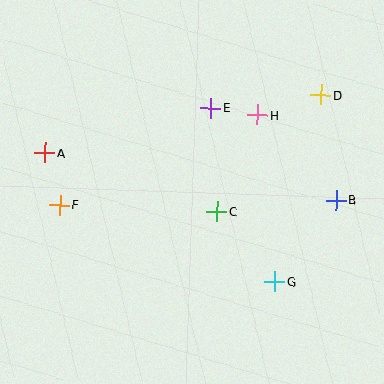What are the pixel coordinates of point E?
Point E is at (211, 108).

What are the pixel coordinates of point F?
Point F is at (60, 205).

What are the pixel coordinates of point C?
Point C is at (217, 212).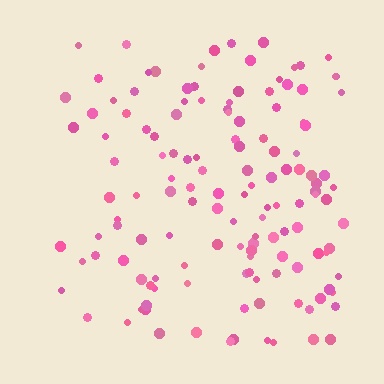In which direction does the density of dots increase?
From left to right, with the right side densest.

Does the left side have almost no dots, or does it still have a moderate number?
Still a moderate number, just noticeably fewer than the right.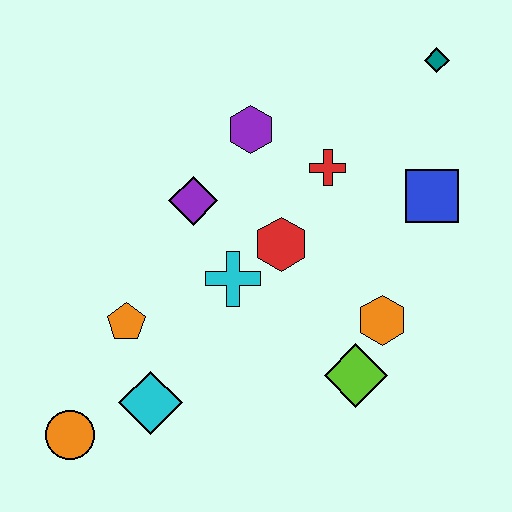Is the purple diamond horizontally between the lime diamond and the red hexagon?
No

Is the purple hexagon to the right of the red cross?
No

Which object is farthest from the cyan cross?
The teal diamond is farthest from the cyan cross.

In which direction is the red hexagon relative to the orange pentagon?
The red hexagon is to the right of the orange pentagon.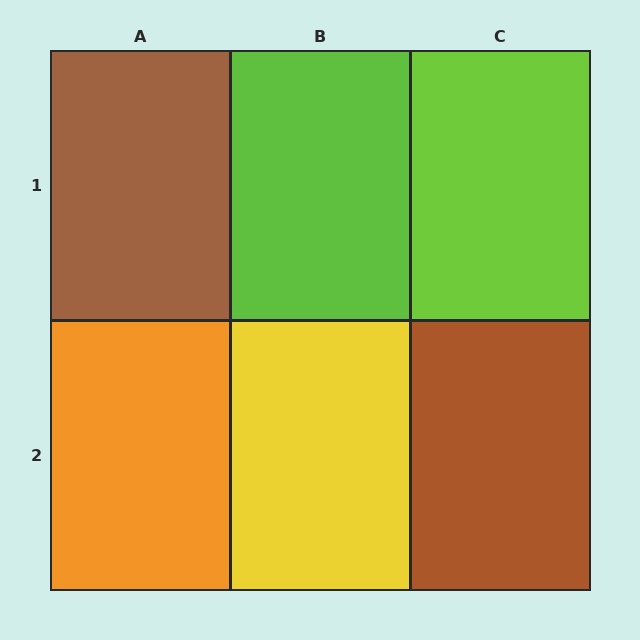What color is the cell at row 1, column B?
Lime.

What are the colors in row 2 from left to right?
Orange, yellow, brown.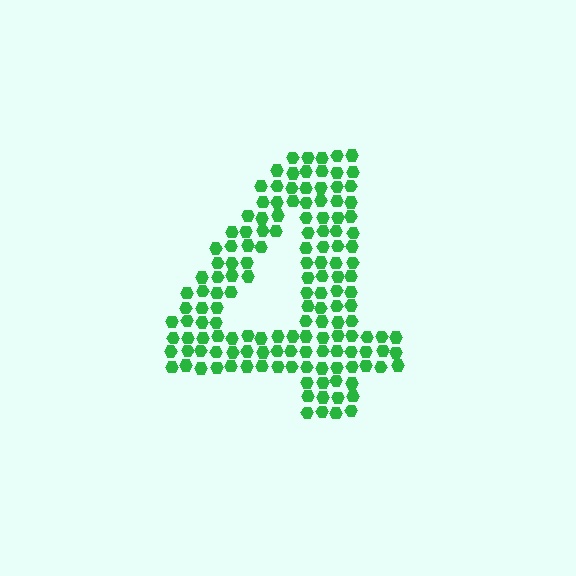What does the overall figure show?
The overall figure shows the digit 4.